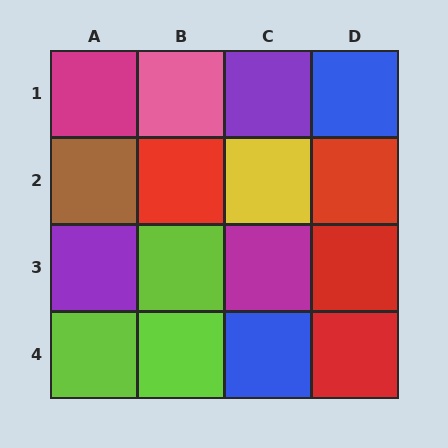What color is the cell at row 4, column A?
Lime.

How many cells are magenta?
2 cells are magenta.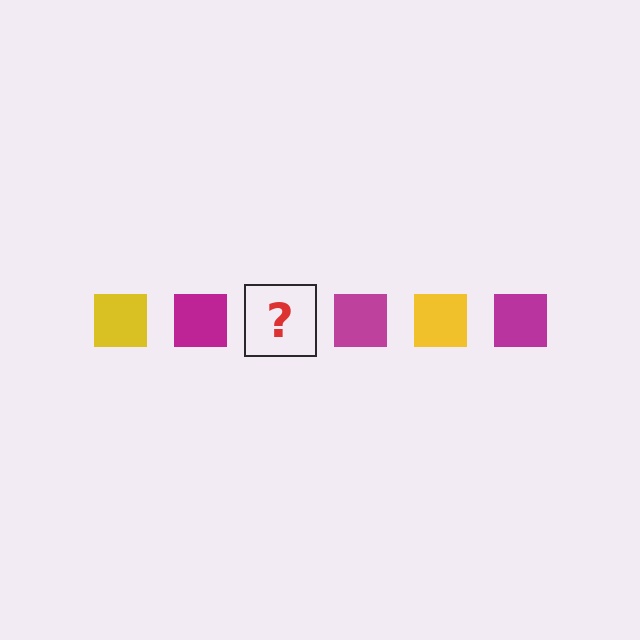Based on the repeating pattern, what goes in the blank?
The blank should be a yellow square.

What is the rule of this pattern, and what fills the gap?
The rule is that the pattern cycles through yellow, magenta squares. The gap should be filled with a yellow square.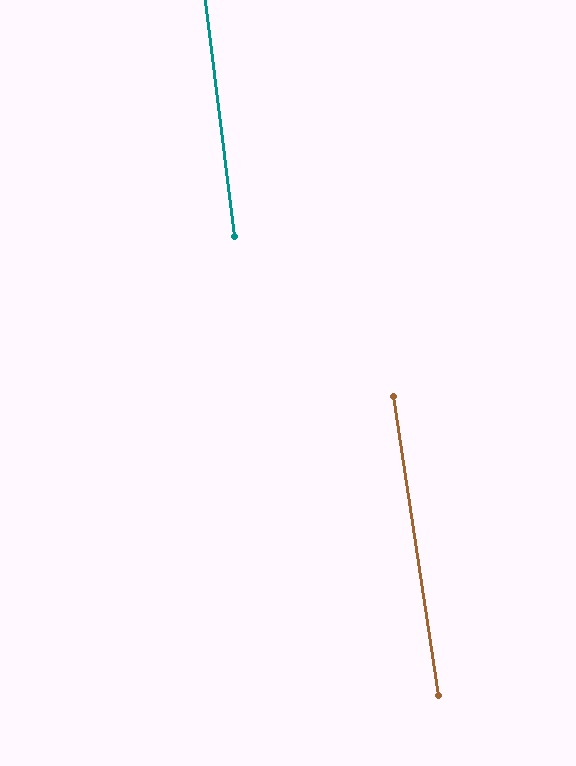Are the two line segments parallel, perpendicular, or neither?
Parallel — their directions differ by only 1.5°.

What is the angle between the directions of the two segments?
Approximately 2 degrees.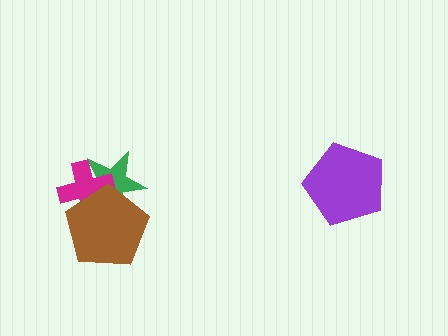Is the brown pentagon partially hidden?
No, no other shape covers it.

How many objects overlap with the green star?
2 objects overlap with the green star.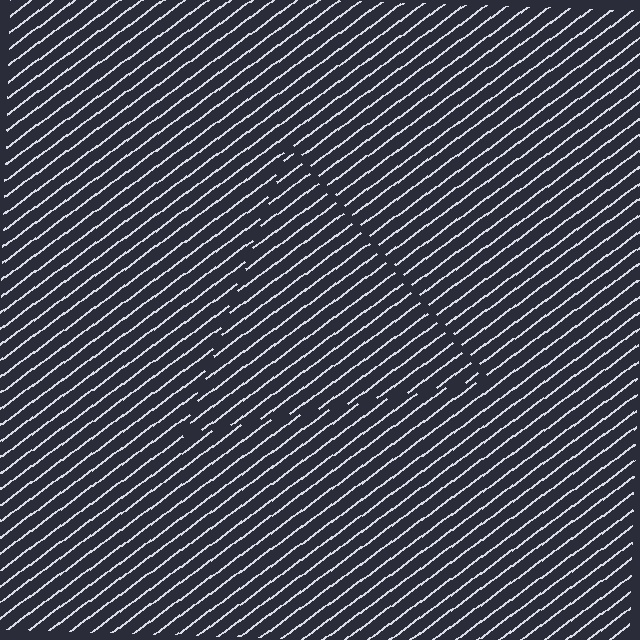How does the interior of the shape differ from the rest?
The interior of the shape contains the same grating, shifted by half a period — the contour is defined by the phase discontinuity where line-ends from the inner and outer gratings abut.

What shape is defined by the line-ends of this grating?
An illusory triangle. The interior of the shape contains the same grating, shifted by half a period — the contour is defined by the phase discontinuity where line-ends from the inner and outer gratings abut.